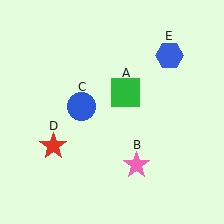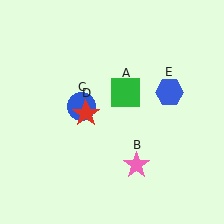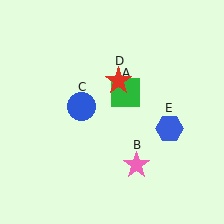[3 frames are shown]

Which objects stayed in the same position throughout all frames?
Green square (object A) and pink star (object B) and blue circle (object C) remained stationary.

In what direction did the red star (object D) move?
The red star (object D) moved up and to the right.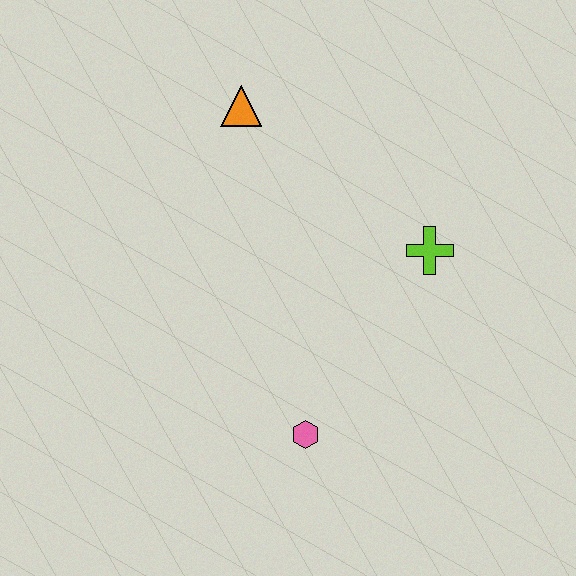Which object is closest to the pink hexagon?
The lime cross is closest to the pink hexagon.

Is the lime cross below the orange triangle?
Yes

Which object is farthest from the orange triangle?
The pink hexagon is farthest from the orange triangle.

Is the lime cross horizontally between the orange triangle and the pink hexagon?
No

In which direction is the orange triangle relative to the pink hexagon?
The orange triangle is above the pink hexagon.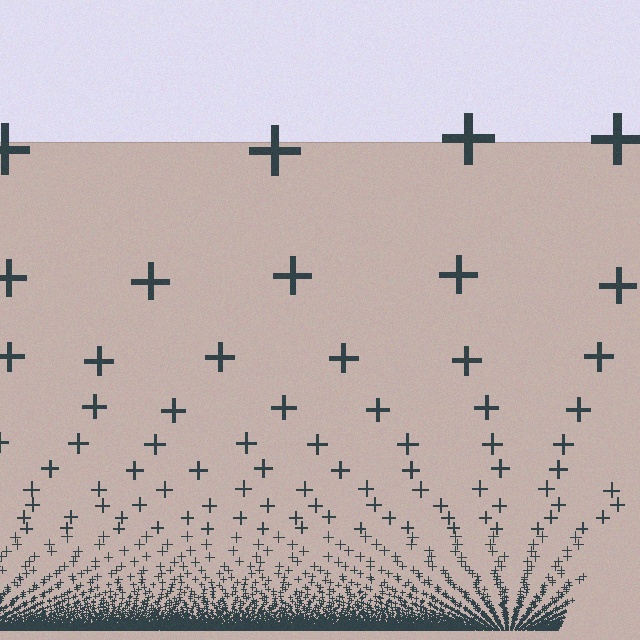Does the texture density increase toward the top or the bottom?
Density increases toward the bottom.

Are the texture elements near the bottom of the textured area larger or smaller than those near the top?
Smaller. The gradient is inverted — elements near the bottom are smaller and denser.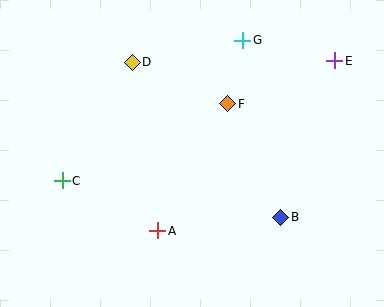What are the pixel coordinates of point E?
Point E is at (335, 61).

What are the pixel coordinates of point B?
Point B is at (281, 217).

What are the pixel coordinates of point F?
Point F is at (228, 104).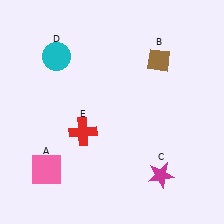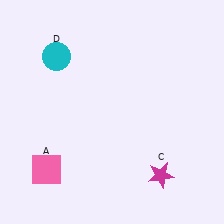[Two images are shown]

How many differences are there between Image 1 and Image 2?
There are 2 differences between the two images.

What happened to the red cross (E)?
The red cross (E) was removed in Image 2. It was in the bottom-left area of Image 1.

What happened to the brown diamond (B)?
The brown diamond (B) was removed in Image 2. It was in the top-right area of Image 1.